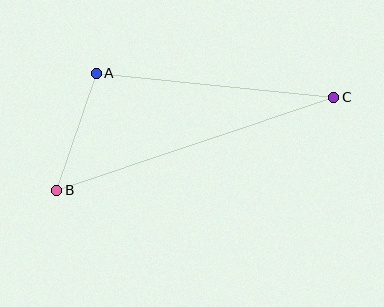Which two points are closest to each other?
Points A and B are closest to each other.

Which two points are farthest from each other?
Points B and C are farthest from each other.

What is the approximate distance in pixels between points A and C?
The distance between A and C is approximately 239 pixels.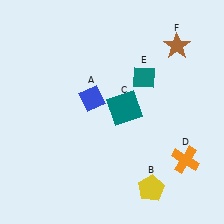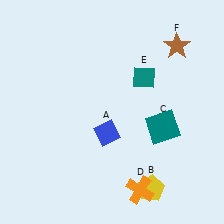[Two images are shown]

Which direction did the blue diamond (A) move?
The blue diamond (A) moved down.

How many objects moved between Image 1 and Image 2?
3 objects moved between the two images.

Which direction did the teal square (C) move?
The teal square (C) moved right.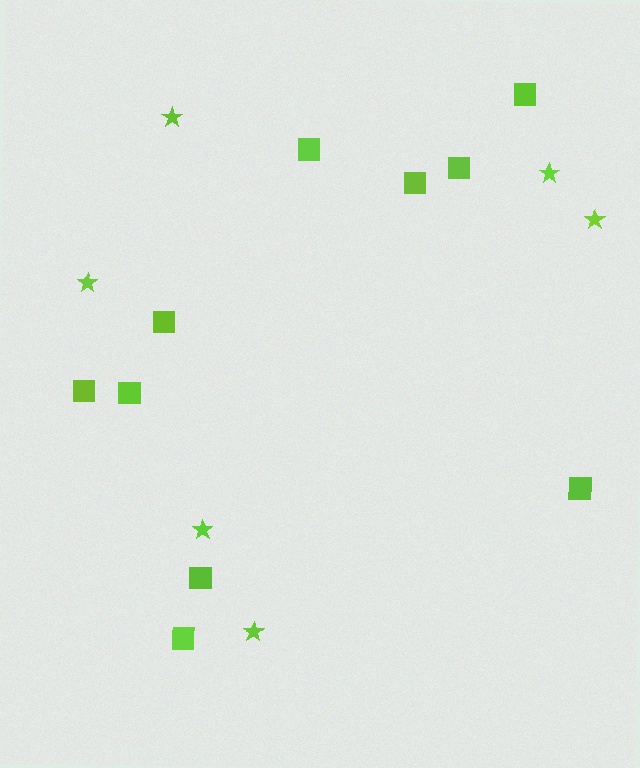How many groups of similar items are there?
There are 2 groups: one group of squares (10) and one group of stars (6).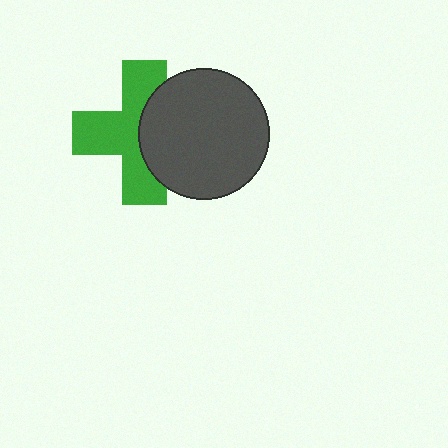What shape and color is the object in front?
The object in front is a dark gray circle.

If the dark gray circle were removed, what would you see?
You would see the complete green cross.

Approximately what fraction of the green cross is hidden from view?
Roughly 40% of the green cross is hidden behind the dark gray circle.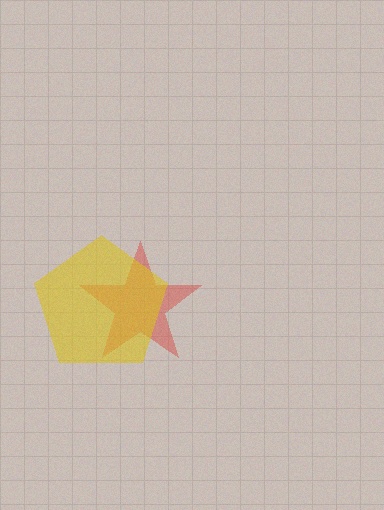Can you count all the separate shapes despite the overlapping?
Yes, there are 2 separate shapes.